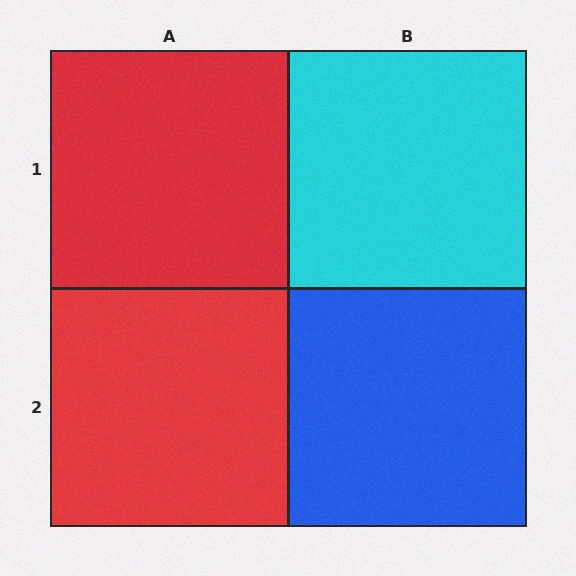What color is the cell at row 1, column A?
Red.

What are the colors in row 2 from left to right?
Red, blue.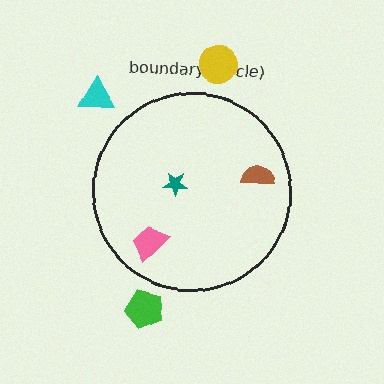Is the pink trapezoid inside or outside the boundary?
Inside.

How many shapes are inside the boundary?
3 inside, 3 outside.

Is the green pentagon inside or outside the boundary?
Outside.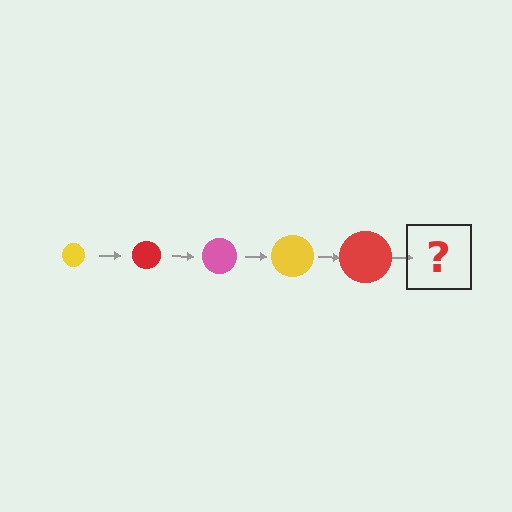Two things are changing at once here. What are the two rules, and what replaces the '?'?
The two rules are that the circle grows larger each step and the color cycles through yellow, red, and pink. The '?' should be a pink circle, larger than the previous one.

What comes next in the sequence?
The next element should be a pink circle, larger than the previous one.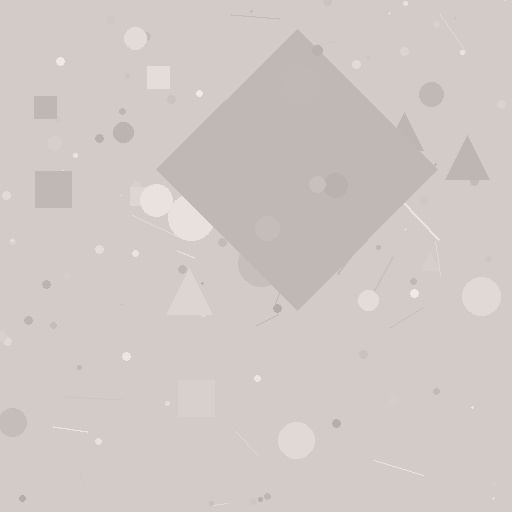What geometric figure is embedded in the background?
A diamond is embedded in the background.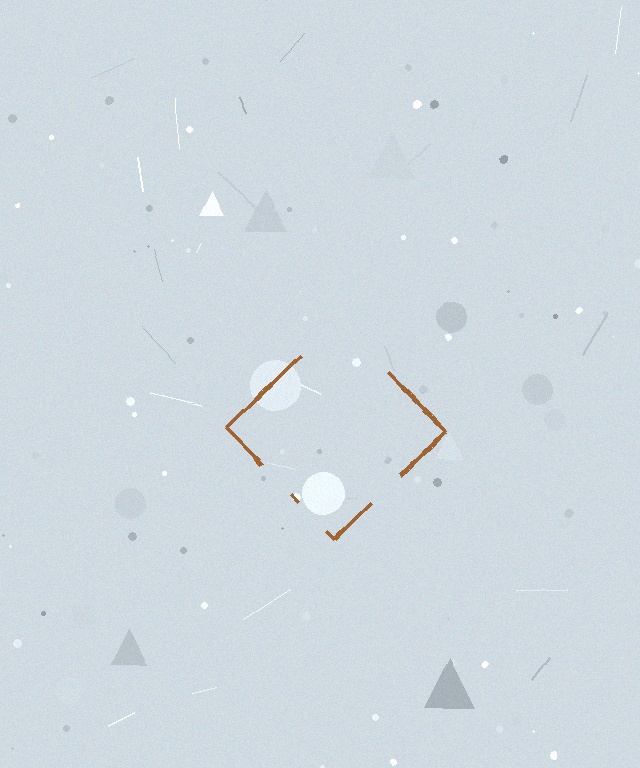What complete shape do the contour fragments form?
The contour fragments form a diamond.